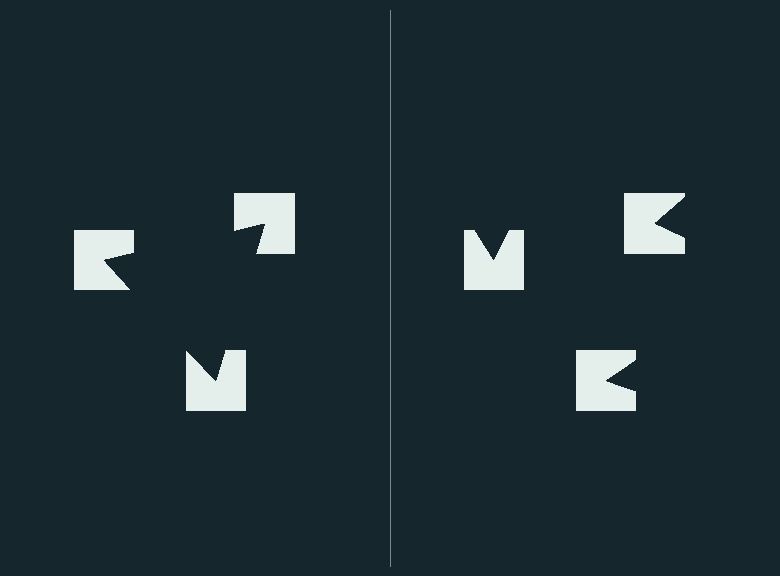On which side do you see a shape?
An illusory triangle appears on the left side. On the right side the wedge cuts are rotated, so no coherent shape forms.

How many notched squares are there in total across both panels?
6 — 3 on each side.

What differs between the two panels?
The notched squares are positioned identically on both sides; only the wedge orientations differ. On the left they align to a triangle; on the right they are misaligned.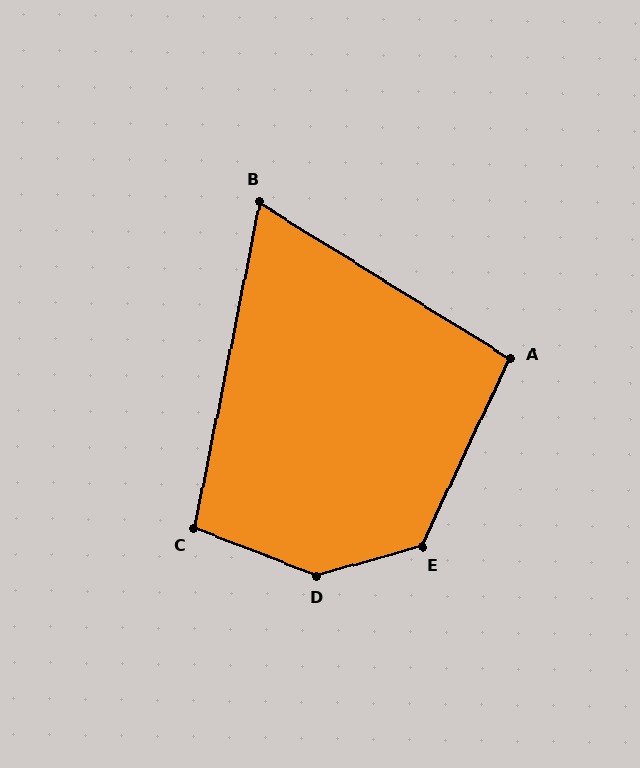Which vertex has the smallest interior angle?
B, at approximately 69 degrees.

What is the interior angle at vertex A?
Approximately 97 degrees (obtuse).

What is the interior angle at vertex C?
Approximately 100 degrees (obtuse).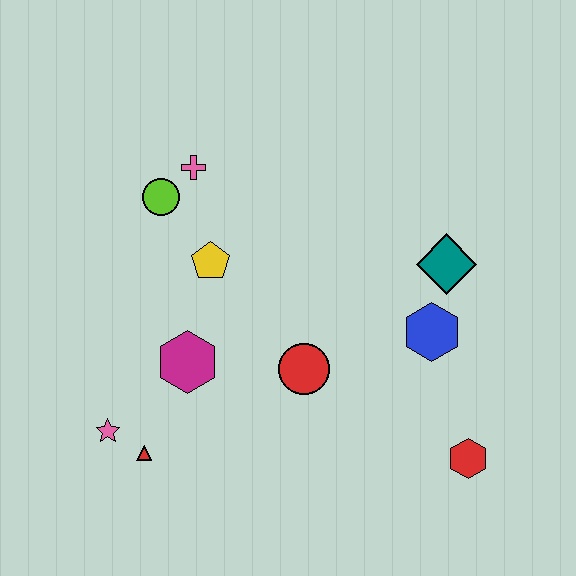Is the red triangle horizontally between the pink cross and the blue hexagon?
No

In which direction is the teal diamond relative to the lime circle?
The teal diamond is to the right of the lime circle.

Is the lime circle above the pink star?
Yes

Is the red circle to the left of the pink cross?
No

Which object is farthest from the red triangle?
The teal diamond is farthest from the red triangle.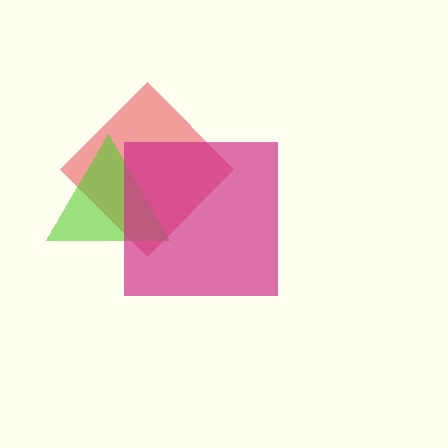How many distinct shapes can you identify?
There are 3 distinct shapes: a red diamond, a lime triangle, a magenta square.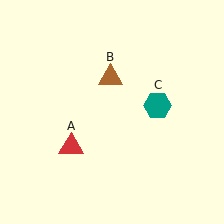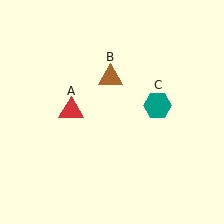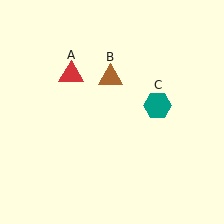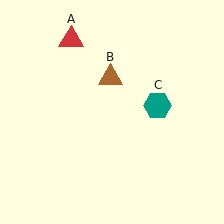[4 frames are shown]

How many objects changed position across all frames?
1 object changed position: red triangle (object A).